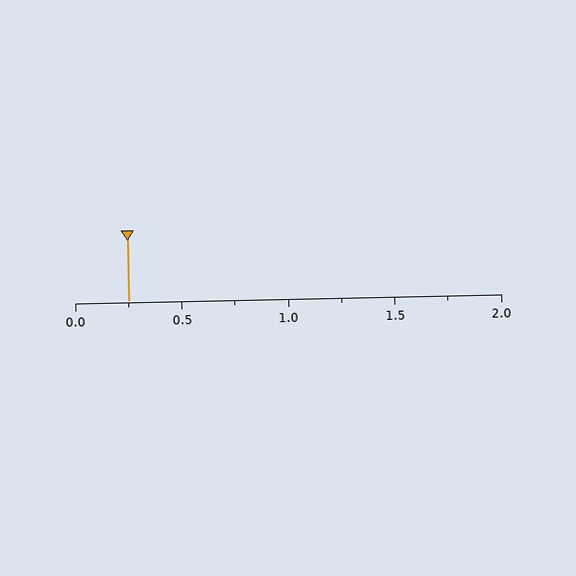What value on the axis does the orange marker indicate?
The marker indicates approximately 0.25.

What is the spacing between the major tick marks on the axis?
The major ticks are spaced 0.5 apart.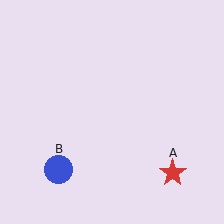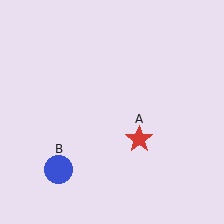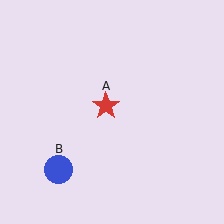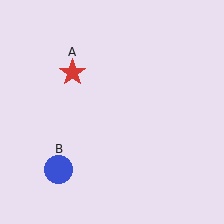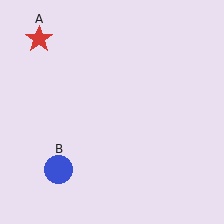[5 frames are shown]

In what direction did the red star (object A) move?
The red star (object A) moved up and to the left.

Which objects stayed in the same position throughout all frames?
Blue circle (object B) remained stationary.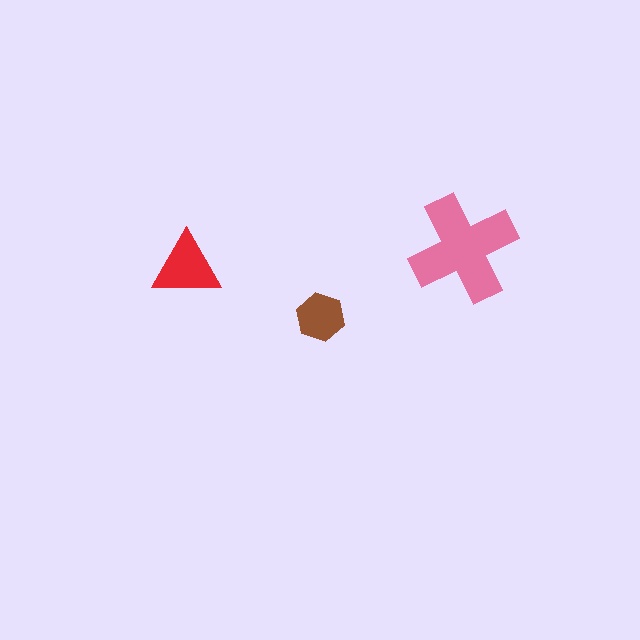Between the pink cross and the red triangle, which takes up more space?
The pink cross.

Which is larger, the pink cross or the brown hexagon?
The pink cross.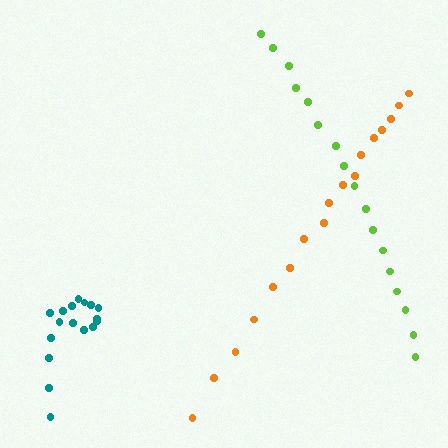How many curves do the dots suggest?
There are 3 distinct paths.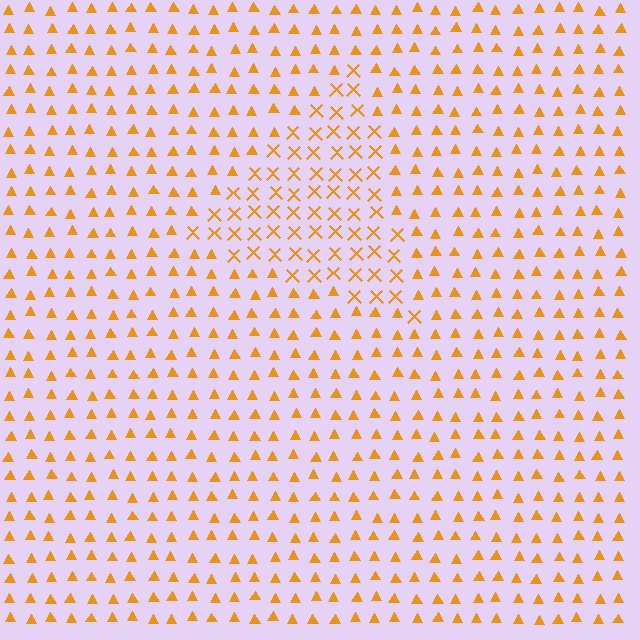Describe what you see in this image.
The image is filled with small orange elements arranged in a uniform grid. A triangle-shaped region contains X marks, while the surrounding area contains triangles. The boundary is defined purely by the change in element shape.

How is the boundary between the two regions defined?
The boundary is defined by a change in element shape: X marks inside vs. triangles outside. All elements share the same color and spacing.